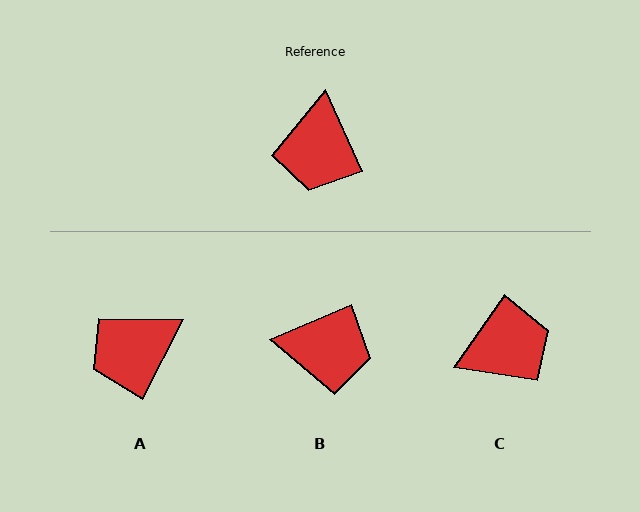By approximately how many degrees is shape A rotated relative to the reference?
Approximately 52 degrees clockwise.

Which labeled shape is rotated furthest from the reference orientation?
C, about 121 degrees away.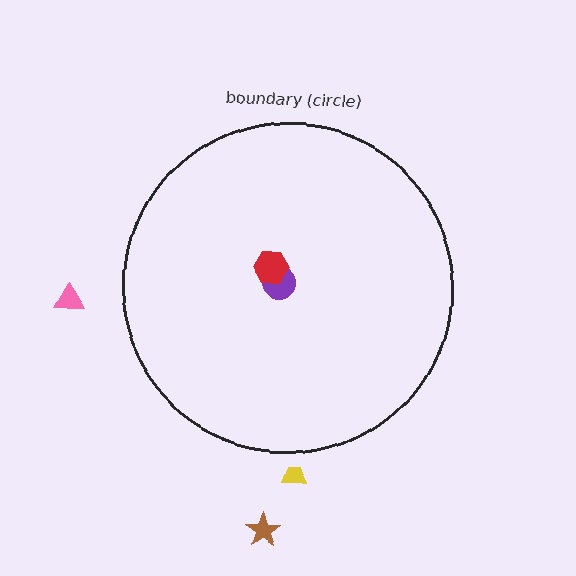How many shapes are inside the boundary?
2 inside, 3 outside.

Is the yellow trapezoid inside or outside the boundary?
Outside.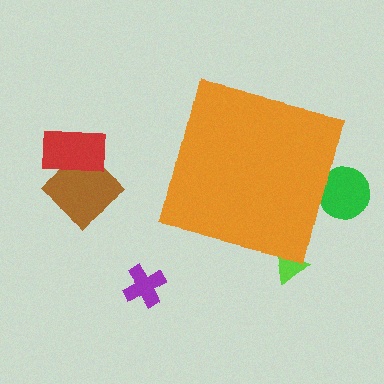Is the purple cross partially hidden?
No, the purple cross is fully visible.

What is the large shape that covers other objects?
An orange square.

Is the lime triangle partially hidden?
Yes, the lime triangle is partially hidden behind the orange square.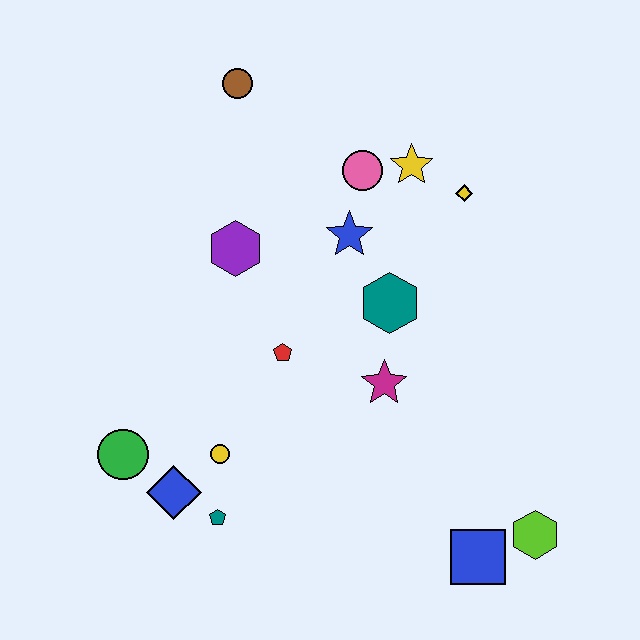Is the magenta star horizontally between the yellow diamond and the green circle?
Yes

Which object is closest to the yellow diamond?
The yellow star is closest to the yellow diamond.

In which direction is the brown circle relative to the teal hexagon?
The brown circle is above the teal hexagon.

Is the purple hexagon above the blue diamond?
Yes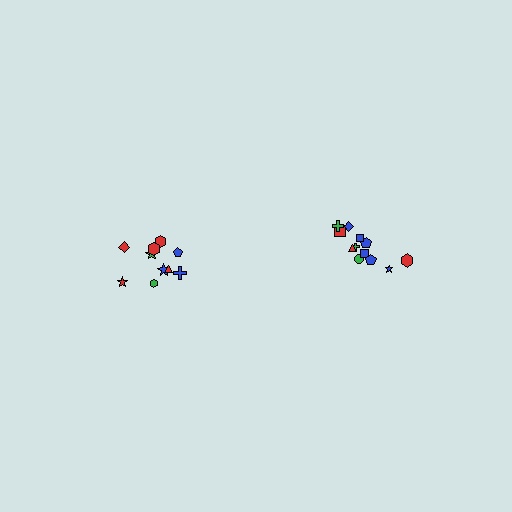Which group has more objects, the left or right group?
The right group.